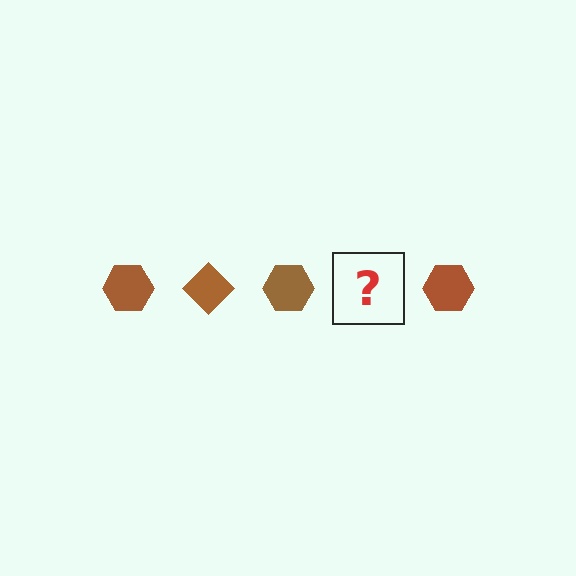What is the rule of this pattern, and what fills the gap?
The rule is that the pattern cycles through hexagon, diamond shapes in brown. The gap should be filled with a brown diamond.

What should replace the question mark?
The question mark should be replaced with a brown diamond.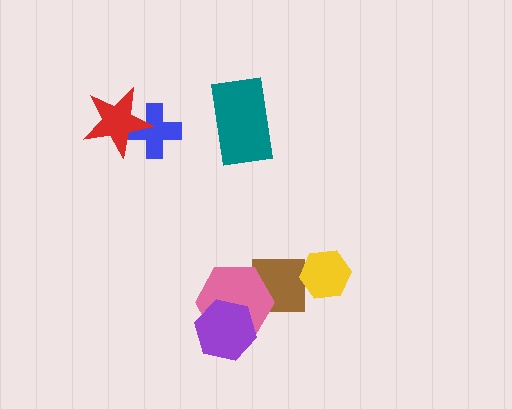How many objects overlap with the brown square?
1 object overlaps with the brown square.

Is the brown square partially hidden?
Yes, it is partially covered by another shape.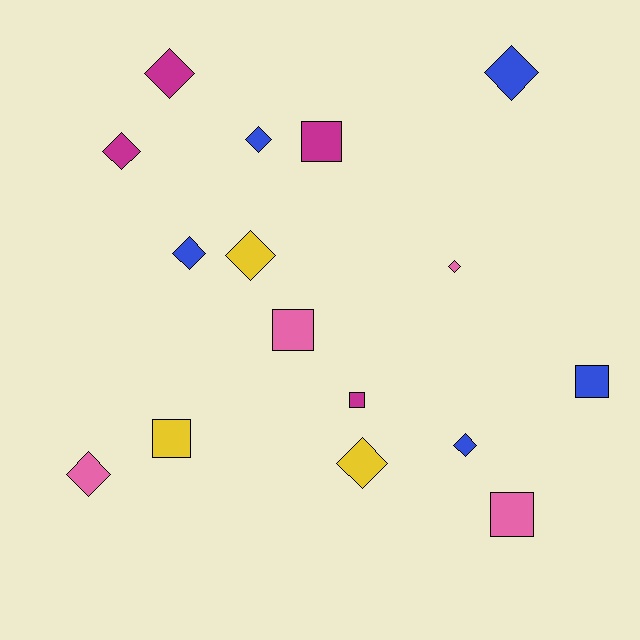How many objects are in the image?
There are 16 objects.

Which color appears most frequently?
Blue, with 5 objects.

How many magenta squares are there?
There are 2 magenta squares.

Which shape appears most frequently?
Diamond, with 10 objects.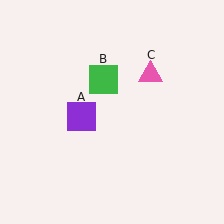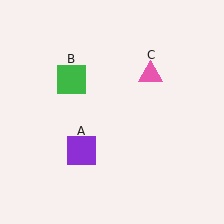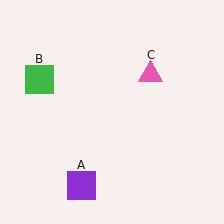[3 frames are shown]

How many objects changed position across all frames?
2 objects changed position: purple square (object A), green square (object B).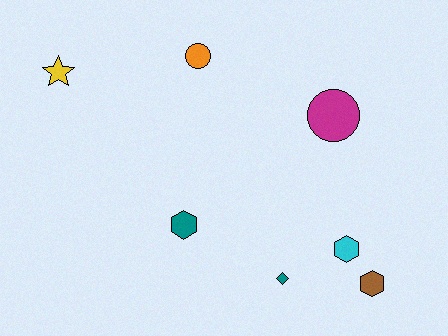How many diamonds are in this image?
There is 1 diamond.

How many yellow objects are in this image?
There is 1 yellow object.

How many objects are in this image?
There are 7 objects.